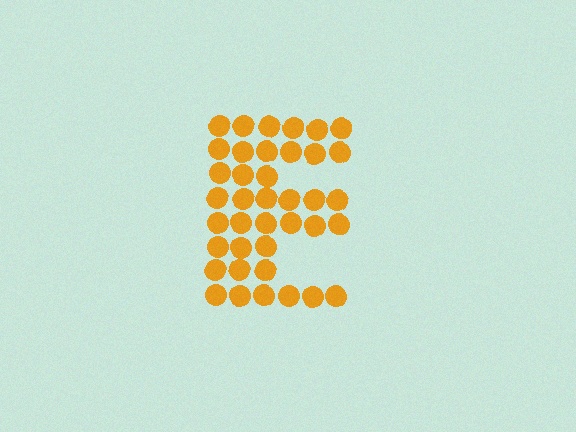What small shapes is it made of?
It is made of small circles.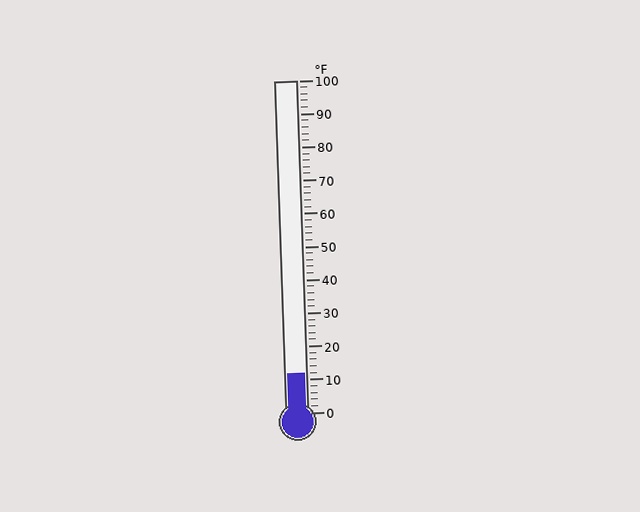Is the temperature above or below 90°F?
The temperature is below 90°F.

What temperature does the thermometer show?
The thermometer shows approximately 12°F.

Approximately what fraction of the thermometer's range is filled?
The thermometer is filled to approximately 10% of its range.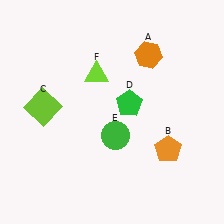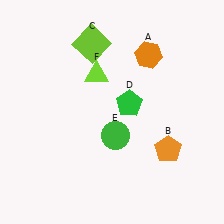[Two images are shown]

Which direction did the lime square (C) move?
The lime square (C) moved up.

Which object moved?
The lime square (C) moved up.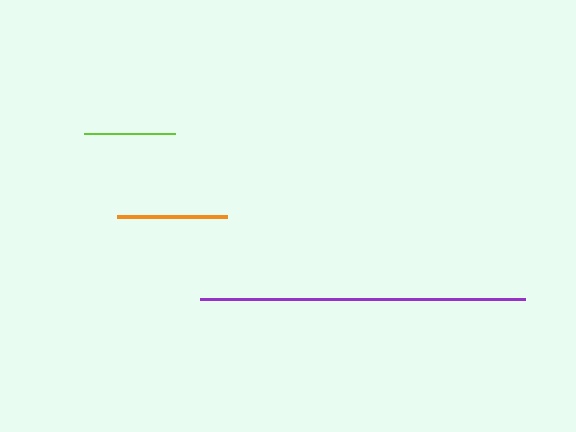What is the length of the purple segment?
The purple segment is approximately 325 pixels long.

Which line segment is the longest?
The purple line is the longest at approximately 325 pixels.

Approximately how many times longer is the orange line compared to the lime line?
The orange line is approximately 1.2 times the length of the lime line.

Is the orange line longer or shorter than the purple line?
The purple line is longer than the orange line.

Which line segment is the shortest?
The lime line is the shortest at approximately 91 pixels.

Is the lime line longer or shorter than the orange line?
The orange line is longer than the lime line.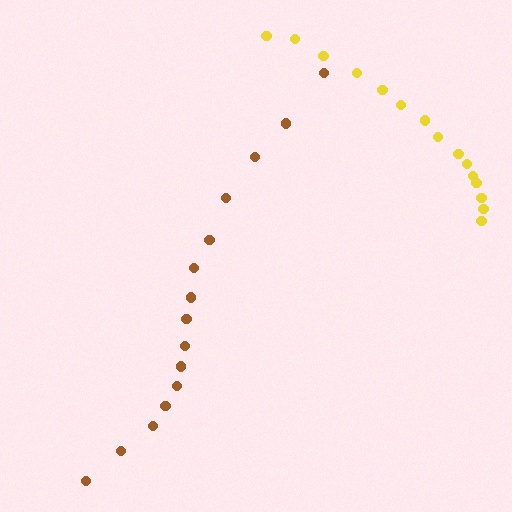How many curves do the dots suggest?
There are 2 distinct paths.